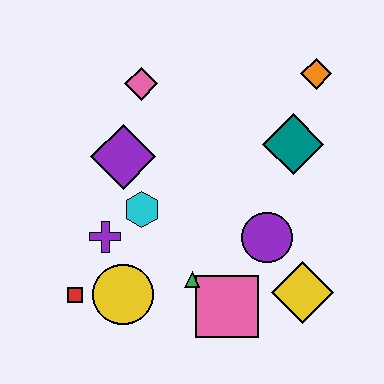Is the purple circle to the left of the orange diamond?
Yes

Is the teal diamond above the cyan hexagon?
Yes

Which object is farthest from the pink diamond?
The yellow diamond is farthest from the pink diamond.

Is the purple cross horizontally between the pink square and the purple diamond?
No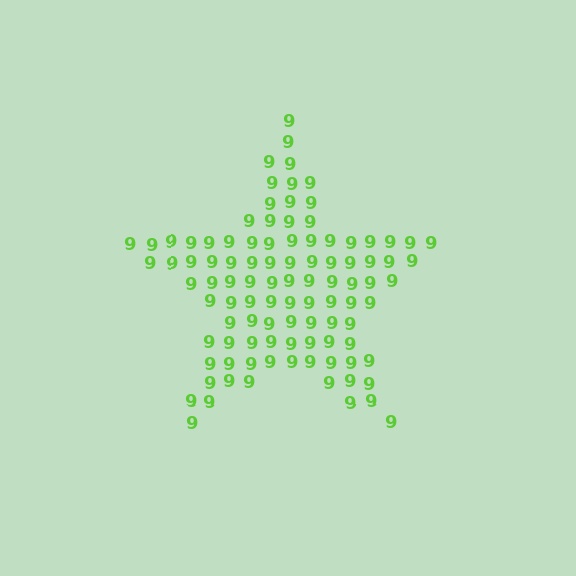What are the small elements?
The small elements are digit 9's.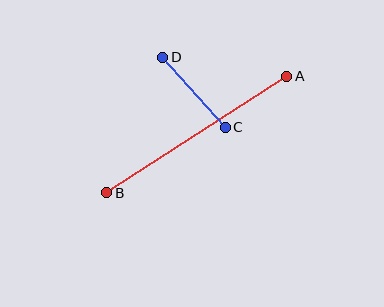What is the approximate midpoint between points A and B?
The midpoint is at approximately (197, 135) pixels.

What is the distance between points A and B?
The distance is approximately 214 pixels.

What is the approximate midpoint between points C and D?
The midpoint is at approximately (194, 92) pixels.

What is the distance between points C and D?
The distance is approximately 94 pixels.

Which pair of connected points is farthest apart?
Points A and B are farthest apart.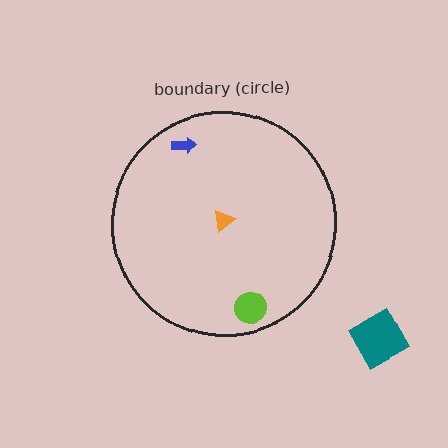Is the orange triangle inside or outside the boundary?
Inside.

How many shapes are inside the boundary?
3 inside, 1 outside.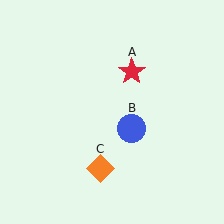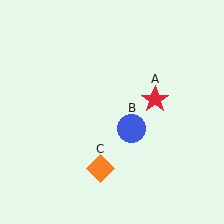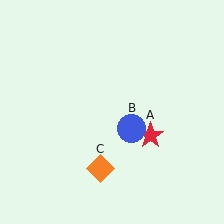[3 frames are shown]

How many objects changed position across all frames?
1 object changed position: red star (object A).